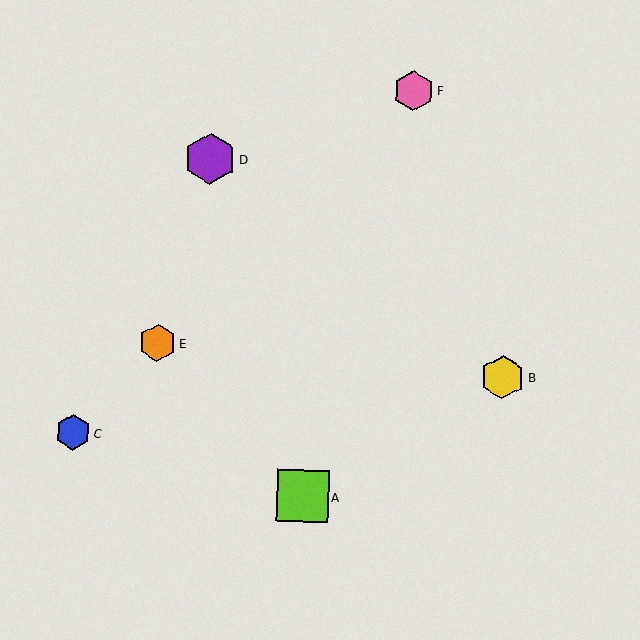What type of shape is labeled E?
Shape E is an orange hexagon.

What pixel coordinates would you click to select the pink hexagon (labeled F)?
Click at (414, 91) to select the pink hexagon F.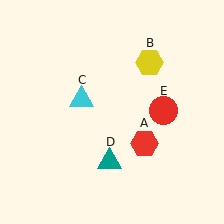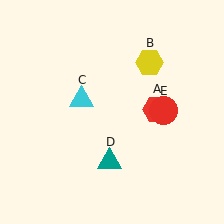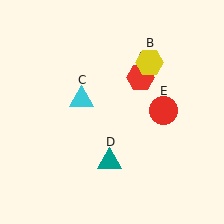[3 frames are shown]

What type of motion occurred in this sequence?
The red hexagon (object A) rotated counterclockwise around the center of the scene.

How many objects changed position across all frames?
1 object changed position: red hexagon (object A).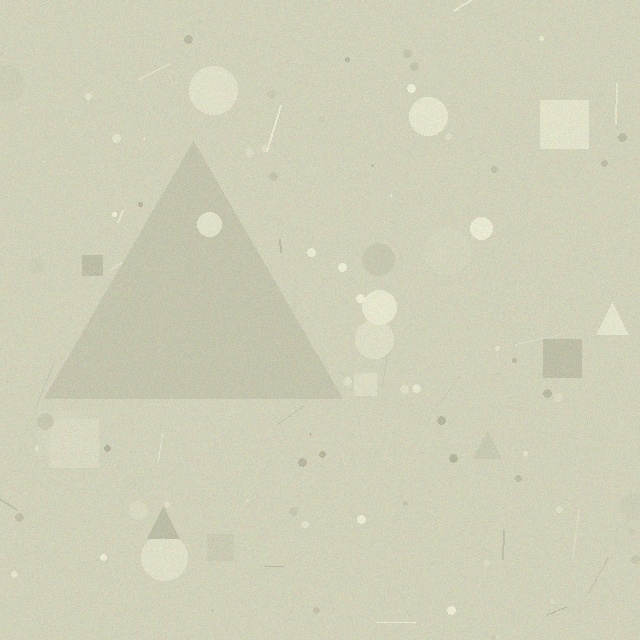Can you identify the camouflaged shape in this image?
The camouflaged shape is a triangle.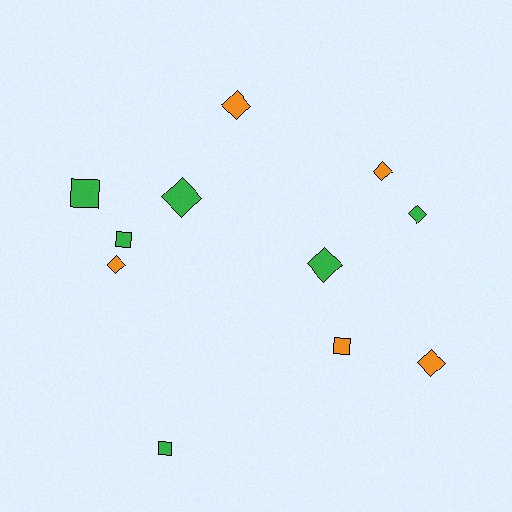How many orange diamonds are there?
There are 4 orange diamonds.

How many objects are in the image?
There are 11 objects.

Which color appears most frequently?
Green, with 6 objects.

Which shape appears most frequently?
Diamond, with 7 objects.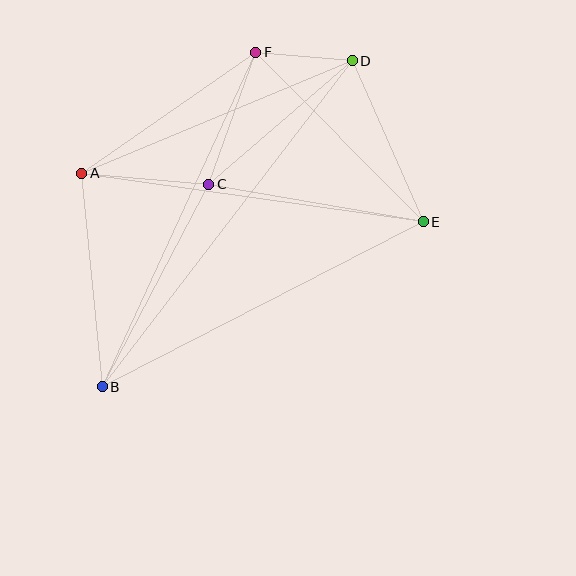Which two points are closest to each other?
Points D and F are closest to each other.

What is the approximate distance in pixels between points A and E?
The distance between A and E is approximately 345 pixels.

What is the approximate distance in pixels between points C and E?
The distance between C and E is approximately 218 pixels.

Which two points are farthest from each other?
Points B and D are farthest from each other.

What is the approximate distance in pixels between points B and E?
The distance between B and E is approximately 361 pixels.